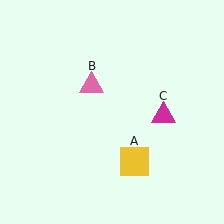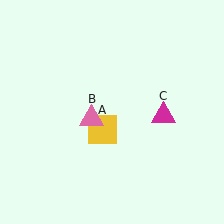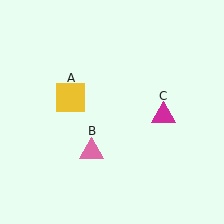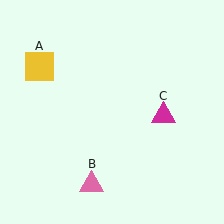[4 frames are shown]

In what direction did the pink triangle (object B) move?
The pink triangle (object B) moved down.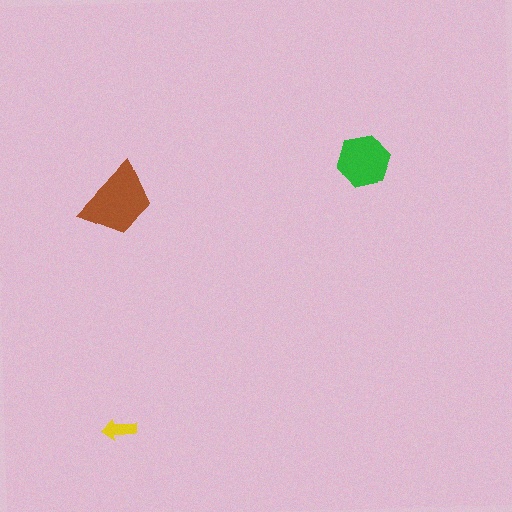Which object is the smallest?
The yellow arrow.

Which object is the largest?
The brown trapezoid.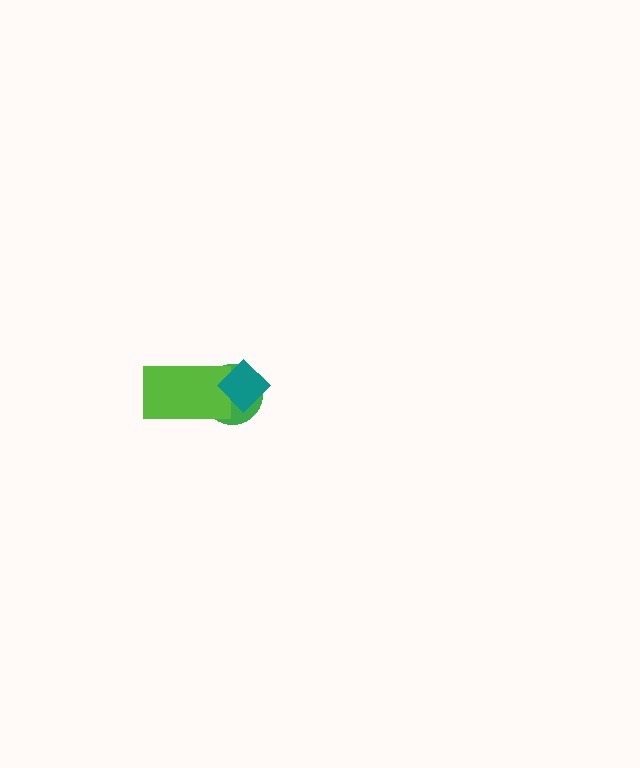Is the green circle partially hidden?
Yes, it is partially covered by another shape.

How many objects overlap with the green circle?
2 objects overlap with the green circle.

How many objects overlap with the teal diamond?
2 objects overlap with the teal diamond.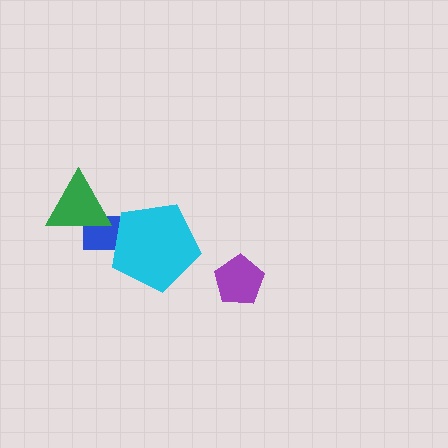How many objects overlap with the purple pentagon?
0 objects overlap with the purple pentagon.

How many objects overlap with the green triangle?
1 object overlaps with the green triangle.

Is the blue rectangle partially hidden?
Yes, it is partially covered by another shape.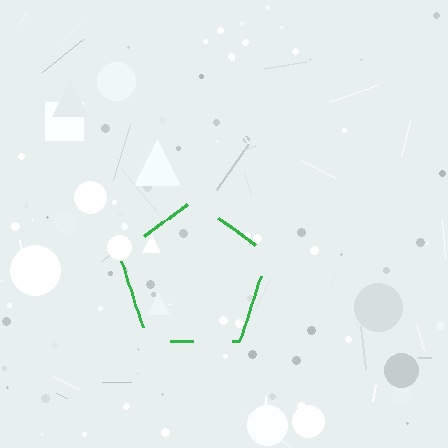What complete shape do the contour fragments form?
The contour fragments form a pentagon.